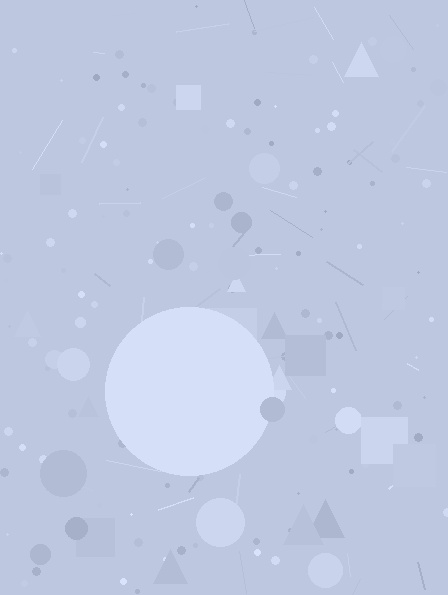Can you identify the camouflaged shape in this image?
The camouflaged shape is a circle.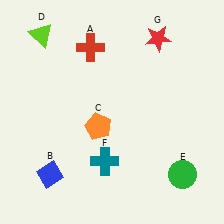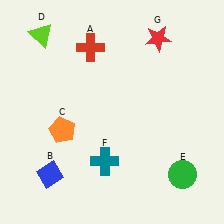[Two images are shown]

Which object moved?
The orange pentagon (C) moved left.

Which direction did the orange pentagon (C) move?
The orange pentagon (C) moved left.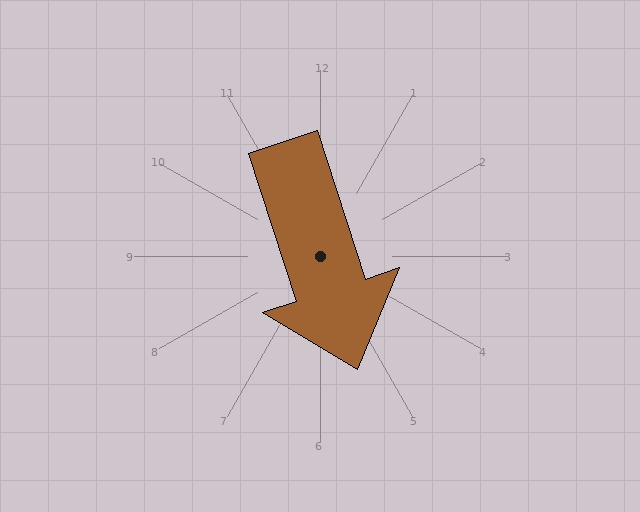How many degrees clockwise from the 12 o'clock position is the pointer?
Approximately 162 degrees.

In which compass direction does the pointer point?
South.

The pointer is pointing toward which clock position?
Roughly 5 o'clock.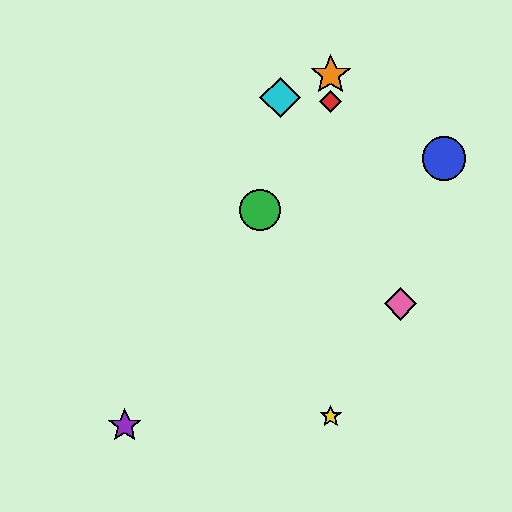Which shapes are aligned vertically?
The red diamond, the yellow star, the orange star are aligned vertically.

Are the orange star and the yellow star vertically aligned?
Yes, both are at x≈331.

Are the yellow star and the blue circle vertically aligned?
No, the yellow star is at x≈331 and the blue circle is at x≈444.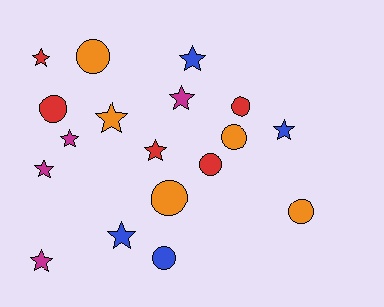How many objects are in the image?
There are 18 objects.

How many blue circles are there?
There is 1 blue circle.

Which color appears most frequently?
Orange, with 5 objects.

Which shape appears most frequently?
Star, with 10 objects.